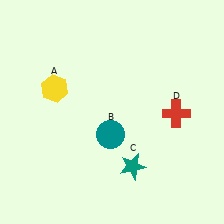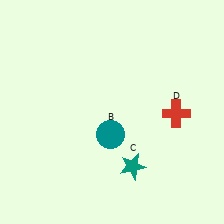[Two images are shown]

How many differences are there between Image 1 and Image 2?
There is 1 difference between the two images.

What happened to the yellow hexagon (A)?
The yellow hexagon (A) was removed in Image 2. It was in the top-left area of Image 1.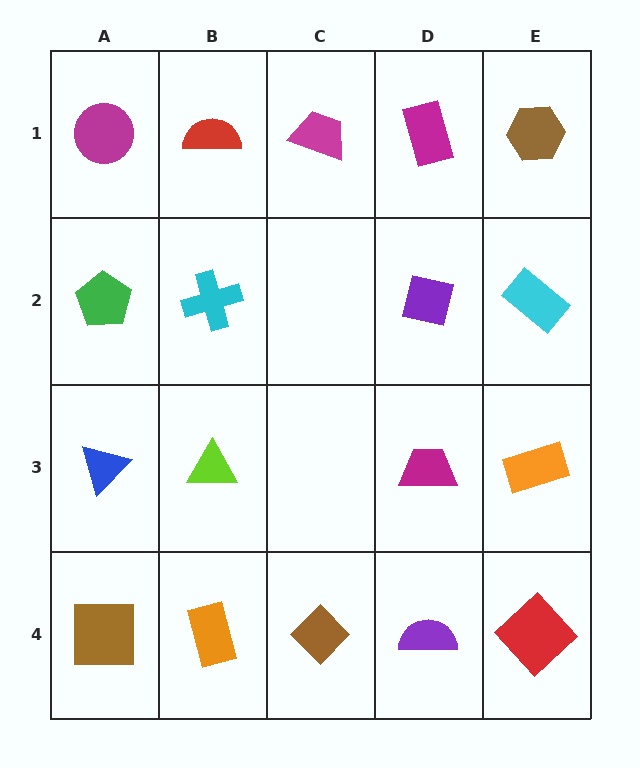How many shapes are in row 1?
5 shapes.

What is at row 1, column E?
A brown hexagon.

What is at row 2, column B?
A cyan cross.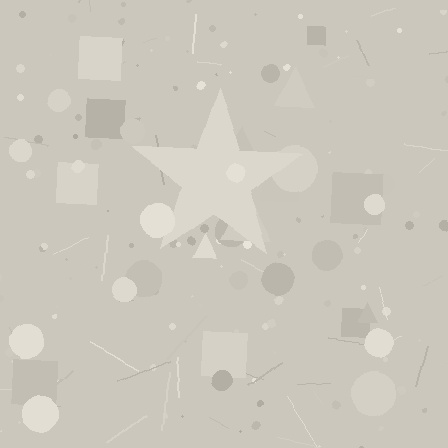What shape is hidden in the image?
A star is hidden in the image.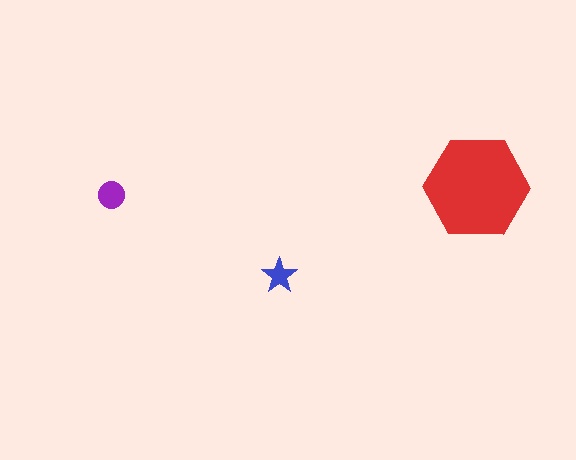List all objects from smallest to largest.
The blue star, the purple circle, the red hexagon.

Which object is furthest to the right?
The red hexagon is rightmost.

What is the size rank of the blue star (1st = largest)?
3rd.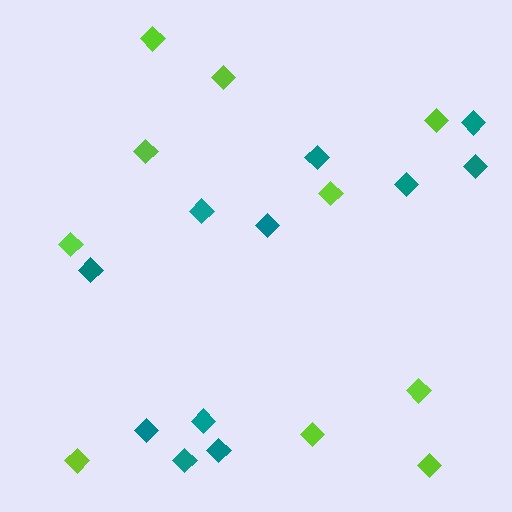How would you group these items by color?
There are 2 groups: one group of teal diamonds (11) and one group of lime diamonds (10).